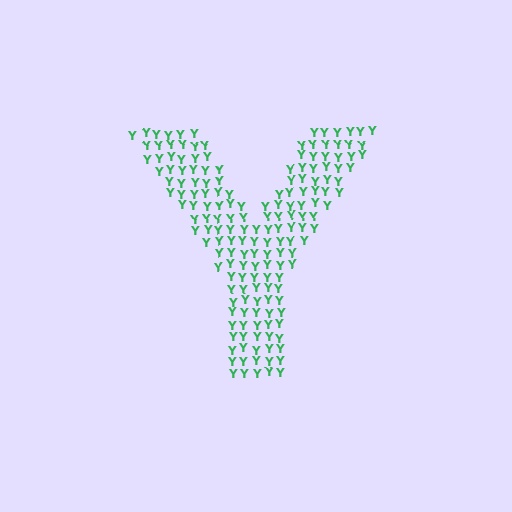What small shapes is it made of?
It is made of small letter Y's.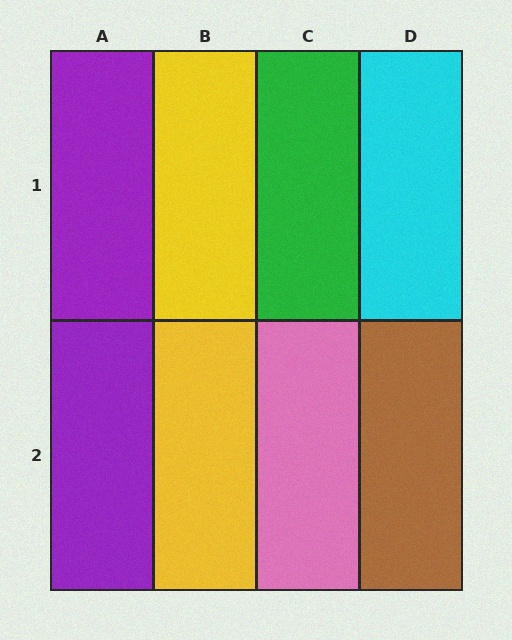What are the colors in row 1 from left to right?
Purple, yellow, green, cyan.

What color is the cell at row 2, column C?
Pink.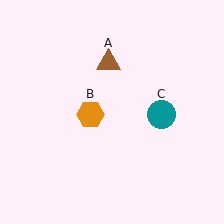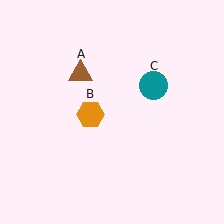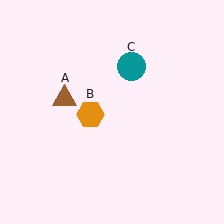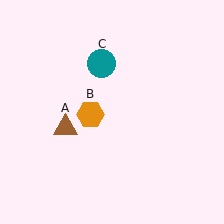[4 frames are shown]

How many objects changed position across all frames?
2 objects changed position: brown triangle (object A), teal circle (object C).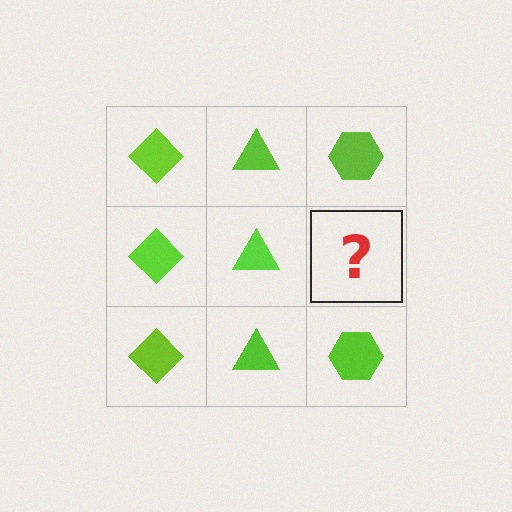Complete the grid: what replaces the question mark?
The question mark should be replaced with a lime hexagon.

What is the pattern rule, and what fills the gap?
The rule is that each column has a consistent shape. The gap should be filled with a lime hexagon.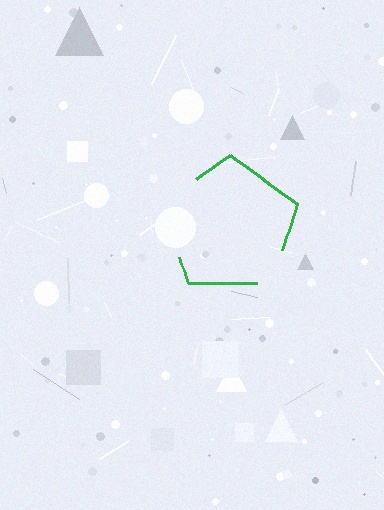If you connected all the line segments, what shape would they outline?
They would outline a pentagon.